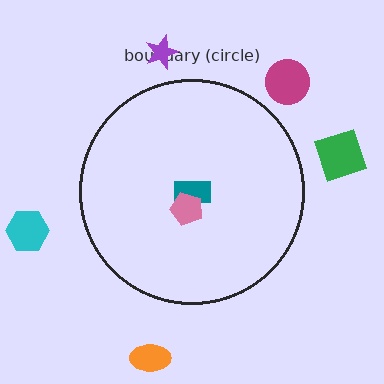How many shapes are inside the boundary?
2 inside, 5 outside.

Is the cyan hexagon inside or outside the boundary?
Outside.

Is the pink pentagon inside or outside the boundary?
Inside.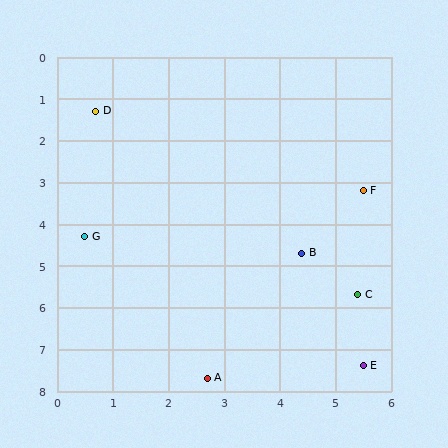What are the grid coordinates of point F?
Point F is at approximately (5.5, 3.2).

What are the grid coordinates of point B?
Point B is at approximately (4.4, 4.7).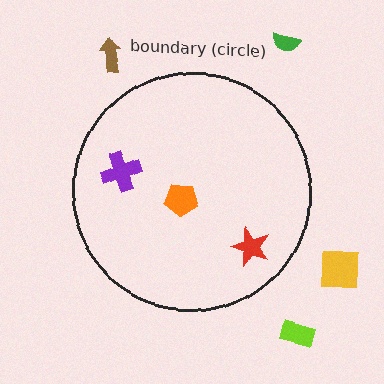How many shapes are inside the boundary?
3 inside, 4 outside.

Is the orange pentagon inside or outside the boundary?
Inside.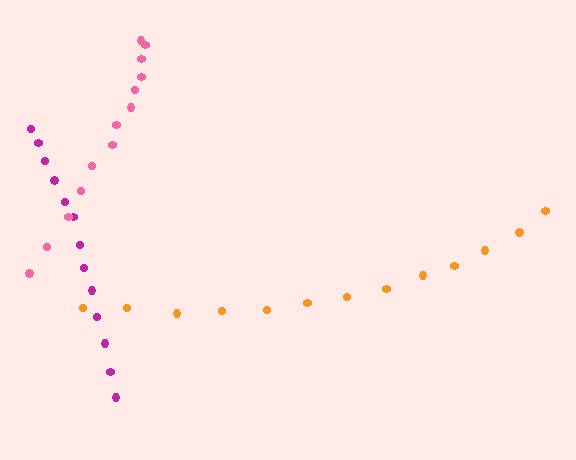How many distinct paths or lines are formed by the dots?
There are 3 distinct paths.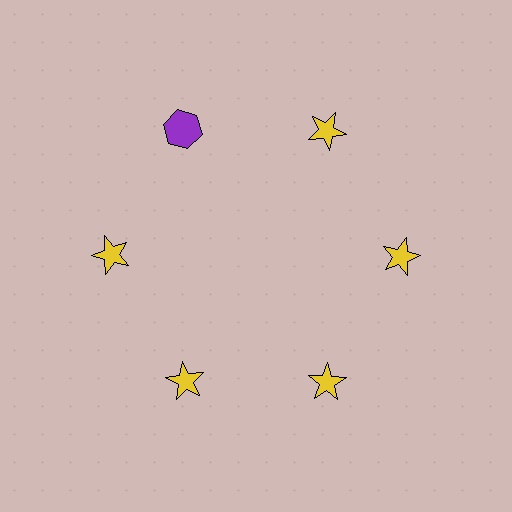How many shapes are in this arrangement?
There are 6 shapes arranged in a ring pattern.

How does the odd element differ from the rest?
It differs in both color (purple instead of yellow) and shape (hexagon instead of star).